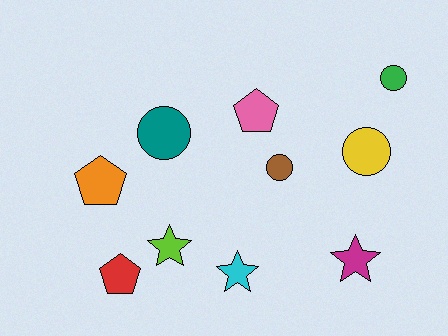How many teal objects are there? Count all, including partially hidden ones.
There is 1 teal object.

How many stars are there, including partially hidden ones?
There are 3 stars.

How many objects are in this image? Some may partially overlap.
There are 10 objects.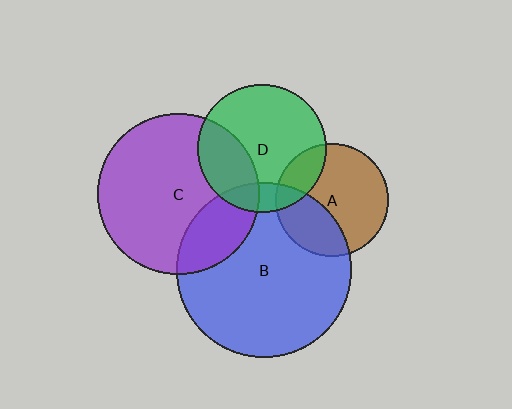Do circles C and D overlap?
Yes.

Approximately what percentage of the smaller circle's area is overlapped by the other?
Approximately 30%.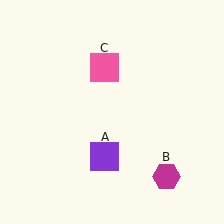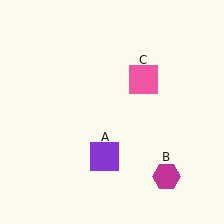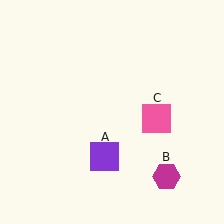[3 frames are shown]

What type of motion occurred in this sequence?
The pink square (object C) rotated clockwise around the center of the scene.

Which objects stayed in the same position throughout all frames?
Purple square (object A) and magenta hexagon (object B) remained stationary.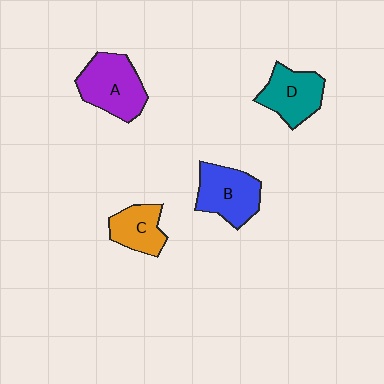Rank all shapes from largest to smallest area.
From largest to smallest: A (purple), B (blue), D (teal), C (orange).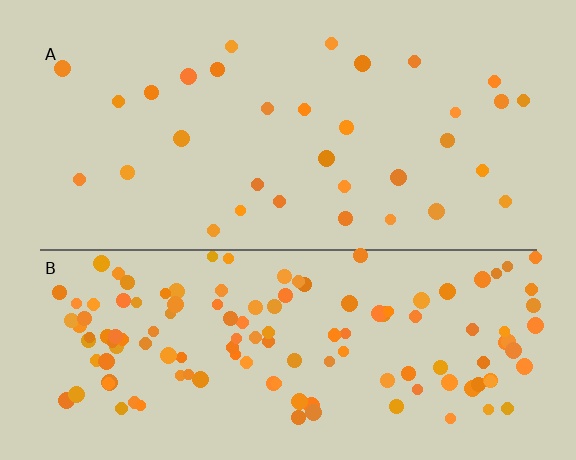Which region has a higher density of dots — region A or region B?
B (the bottom).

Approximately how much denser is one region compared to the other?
Approximately 4.1× — region B over region A.